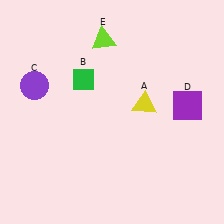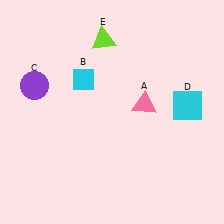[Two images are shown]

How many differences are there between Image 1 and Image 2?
There are 3 differences between the two images.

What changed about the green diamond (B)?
In Image 1, B is green. In Image 2, it changed to cyan.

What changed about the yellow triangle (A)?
In Image 1, A is yellow. In Image 2, it changed to pink.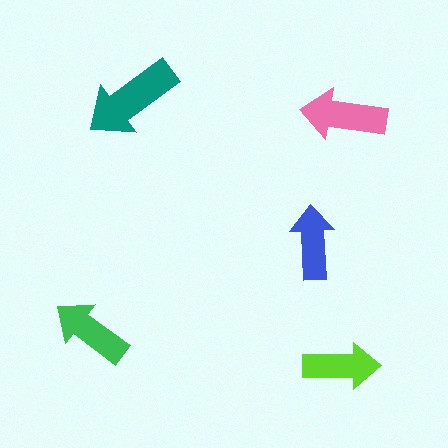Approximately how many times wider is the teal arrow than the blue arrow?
About 1.5 times wider.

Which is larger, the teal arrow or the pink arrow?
The teal one.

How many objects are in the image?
There are 5 objects in the image.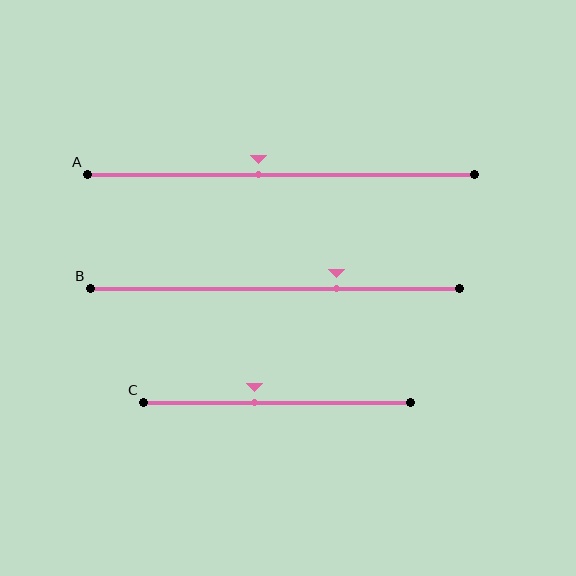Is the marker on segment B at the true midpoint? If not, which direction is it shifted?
No, the marker on segment B is shifted to the right by about 17% of the segment length.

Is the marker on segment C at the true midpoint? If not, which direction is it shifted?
No, the marker on segment C is shifted to the left by about 8% of the segment length.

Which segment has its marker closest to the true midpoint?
Segment A has its marker closest to the true midpoint.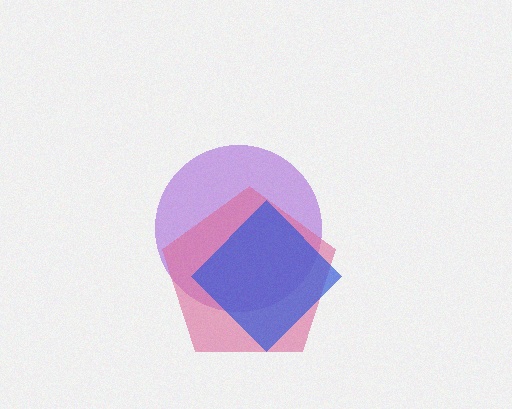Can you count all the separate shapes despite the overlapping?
Yes, there are 3 separate shapes.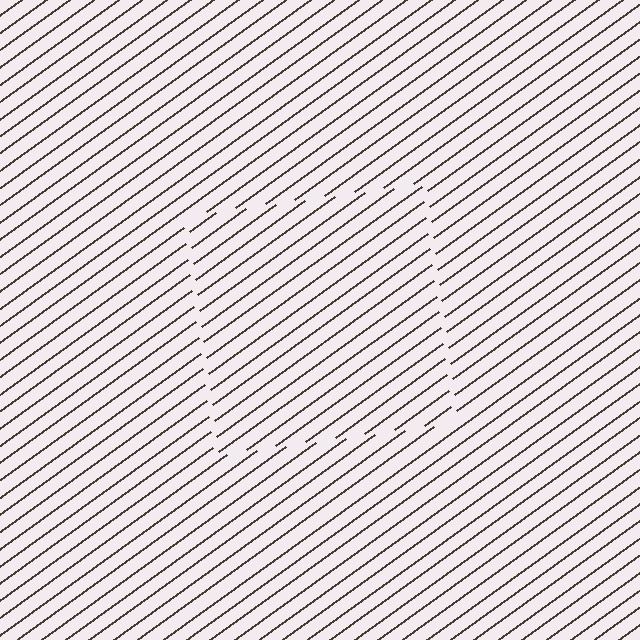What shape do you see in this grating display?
An illusory square. The interior of the shape contains the same grating, shifted by half a period — the contour is defined by the phase discontinuity where line-ends from the inner and outer gratings abut.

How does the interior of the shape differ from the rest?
The interior of the shape contains the same grating, shifted by half a period — the contour is defined by the phase discontinuity where line-ends from the inner and outer gratings abut.